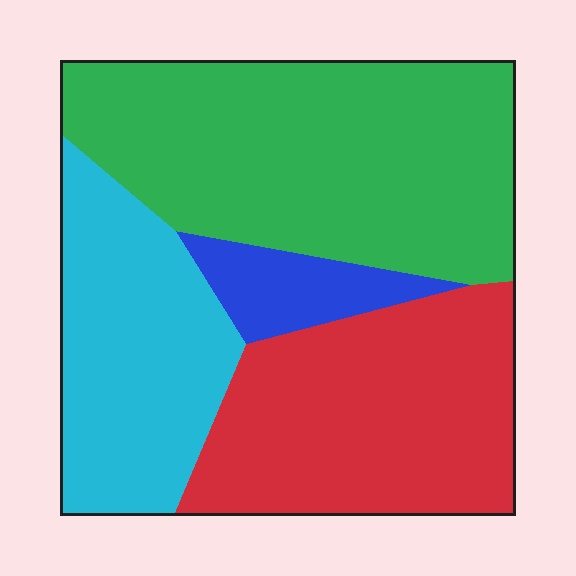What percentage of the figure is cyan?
Cyan covers roughly 25% of the figure.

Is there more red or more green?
Green.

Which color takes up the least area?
Blue, at roughly 5%.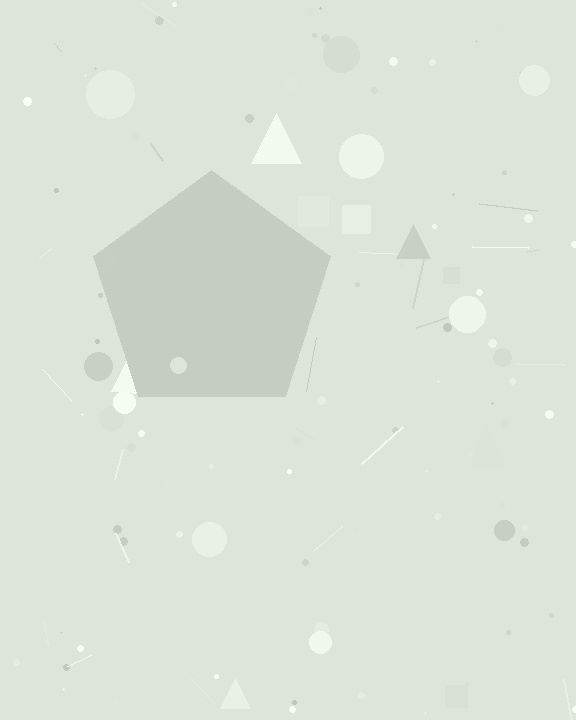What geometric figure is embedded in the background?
A pentagon is embedded in the background.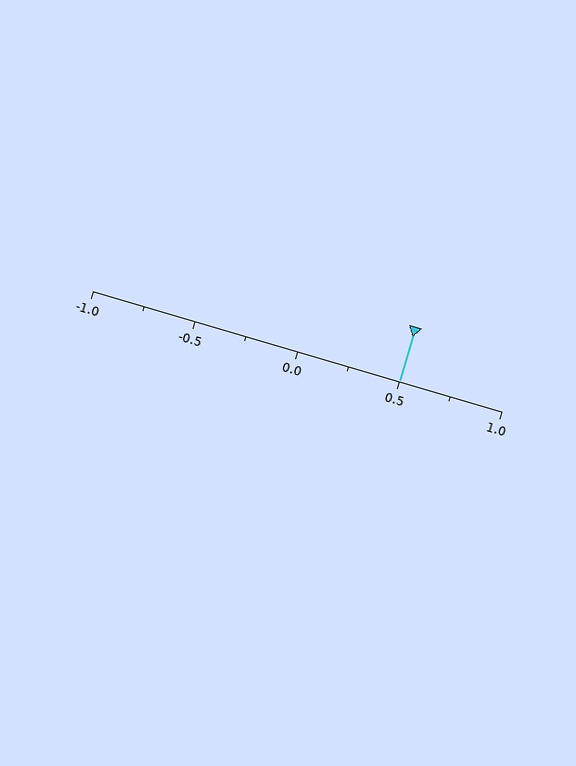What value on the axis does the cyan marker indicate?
The marker indicates approximately 0.5.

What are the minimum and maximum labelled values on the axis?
The axis runs from -1.0 to 1.0.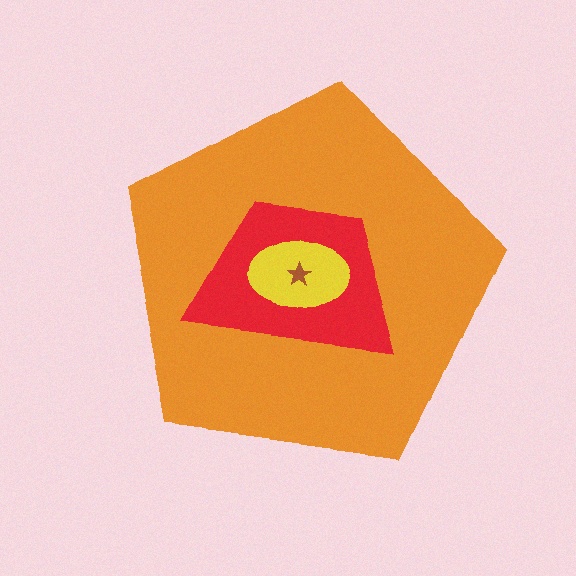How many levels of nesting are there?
4.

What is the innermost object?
The brown star.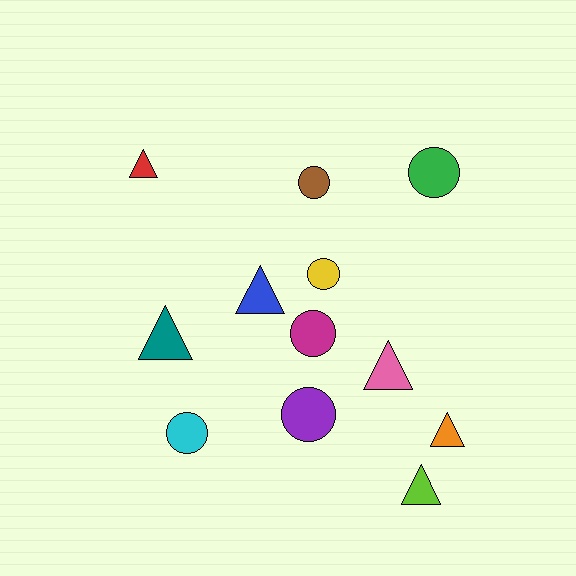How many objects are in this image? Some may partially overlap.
There are 12 objects.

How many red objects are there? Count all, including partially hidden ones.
There is 1 red object.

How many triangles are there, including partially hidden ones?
There are 6 triangles.